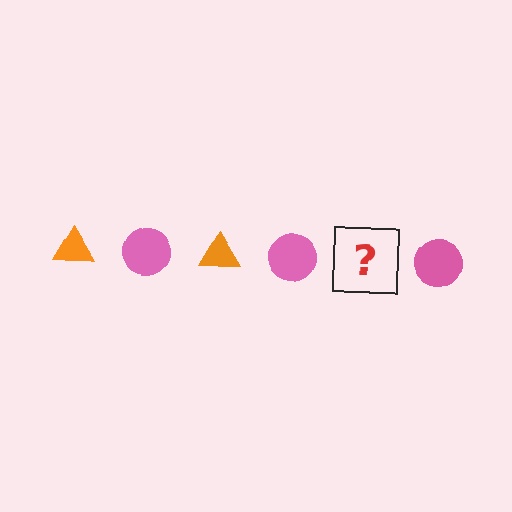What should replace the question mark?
The question mark should be replaced with an orange triangle.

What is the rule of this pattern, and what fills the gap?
The rule is that the pattern alternates between orange triangle and pink circle. The gap should be filled with an orange triangle.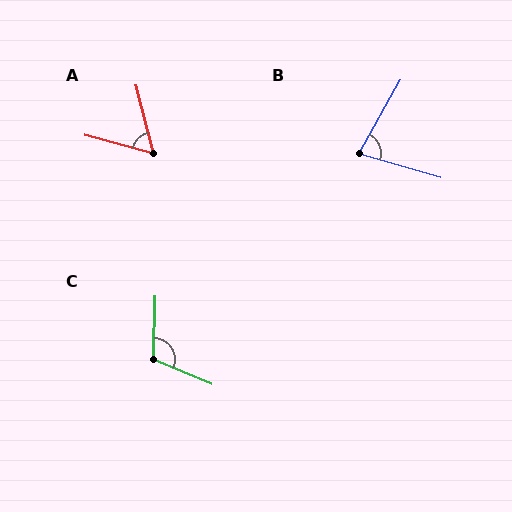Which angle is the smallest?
A, at approximately 60 degrees.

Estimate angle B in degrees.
Approximately 77 degrees.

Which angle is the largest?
C, at approximately 112 degrees.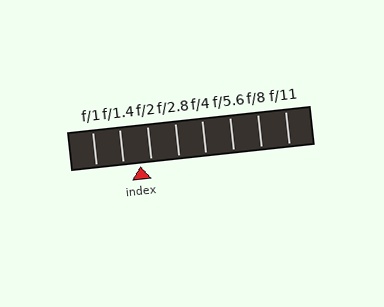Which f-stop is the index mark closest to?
The index mark is closest to f/2.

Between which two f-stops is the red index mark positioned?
The index mark is between f/1.4 and f/2.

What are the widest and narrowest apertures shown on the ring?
The widest aperture shown is f/1 and the narrowest is f/11.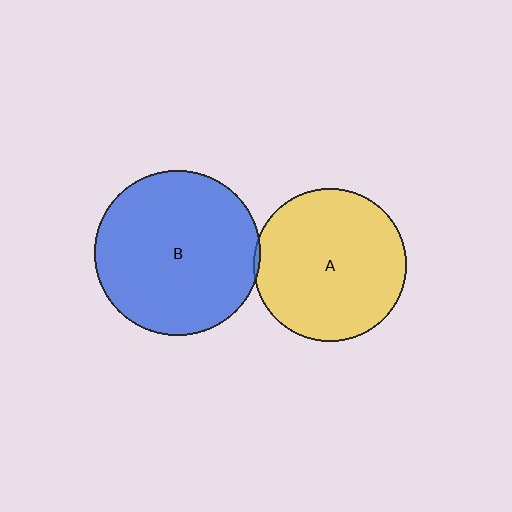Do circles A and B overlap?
Yes.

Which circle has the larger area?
Circle B (blue).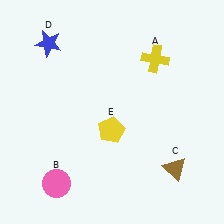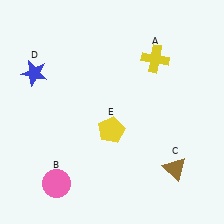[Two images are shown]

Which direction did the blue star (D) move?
The blue star (D) moved down.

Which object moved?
The blue star (D) moved down.